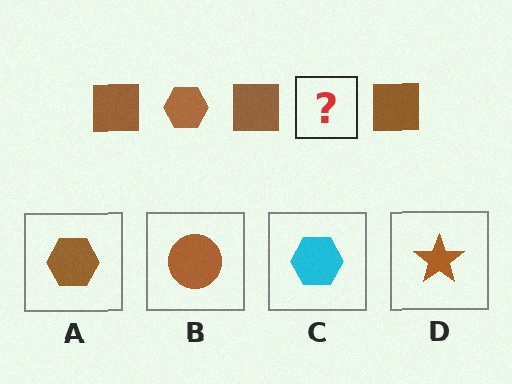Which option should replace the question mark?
Option A.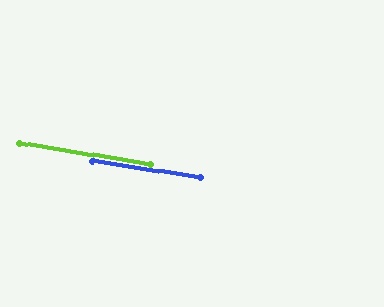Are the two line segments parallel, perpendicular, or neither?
Parallel — their directions differ by only 0.2°.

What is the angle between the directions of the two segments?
Approximately 0 degrees.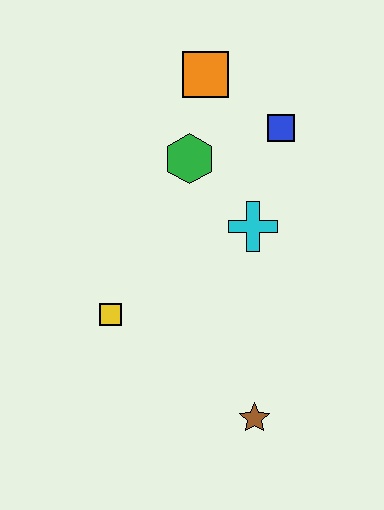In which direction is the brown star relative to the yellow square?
The brown star is to the right of the yellow square.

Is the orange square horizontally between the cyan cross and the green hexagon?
Yes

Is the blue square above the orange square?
No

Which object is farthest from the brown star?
The orange square is farthest from the brown star.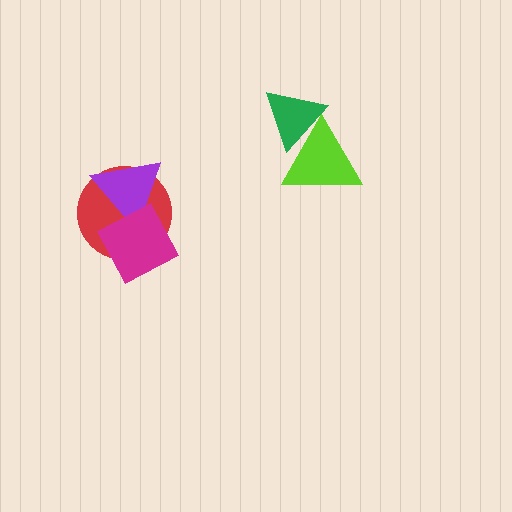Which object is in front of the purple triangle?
The magenta square is in front of the purple triangle.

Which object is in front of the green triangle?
The lime triangle is in front of the green triangle.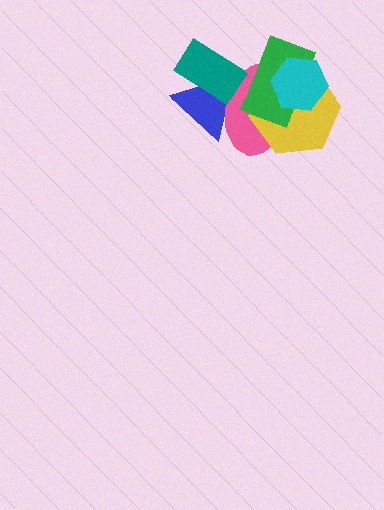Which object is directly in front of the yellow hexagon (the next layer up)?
The green rectangle is directly in front of the yellow hexagon.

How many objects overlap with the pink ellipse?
5 objects overlap with the pink ellipse.